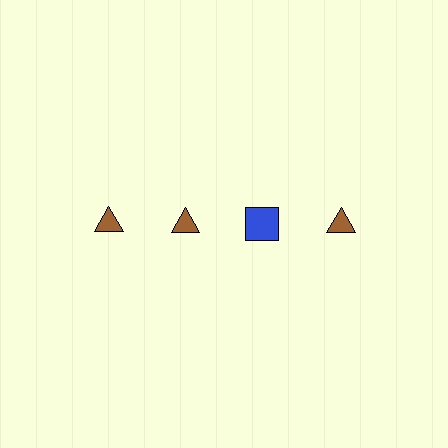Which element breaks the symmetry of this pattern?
The blue square in the top row, center column breaks the symmetry. All other shapes are brown triangles.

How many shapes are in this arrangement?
There are 4 shapes arranged in a grid pattern.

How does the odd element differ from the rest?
It differs in both color (blue instead of brown) and shape (square instead of triangle).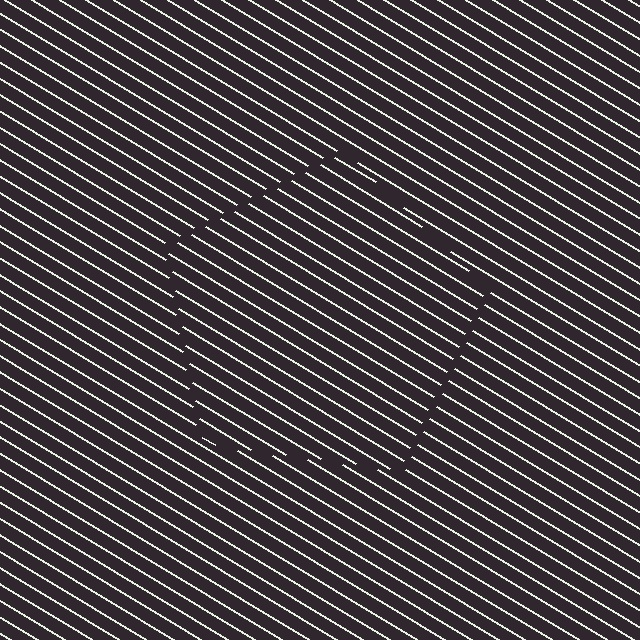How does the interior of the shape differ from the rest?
The interior of the shape contains the same grating, shifted by half a period — the contour is defined by the phase discontinuity where line-ends from the inner and outer gratings abut.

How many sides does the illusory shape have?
5 sides — the line-ends trace a pentagon.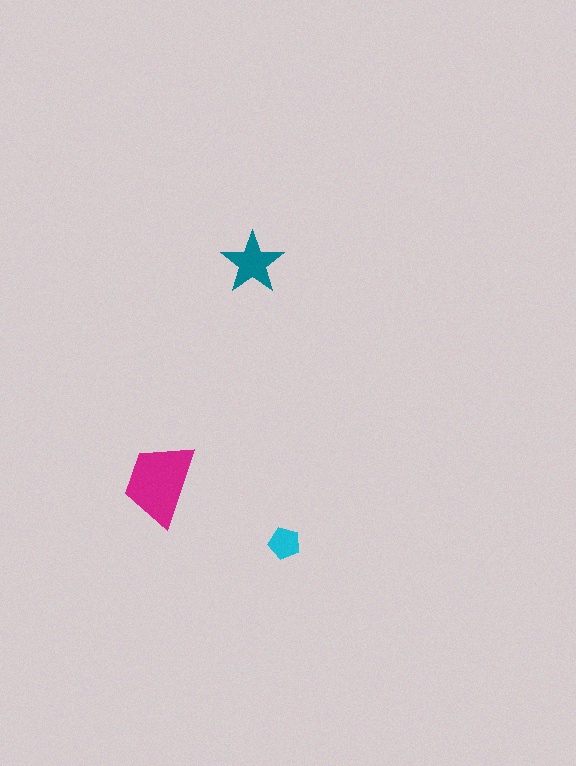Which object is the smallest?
The cyan pentagon.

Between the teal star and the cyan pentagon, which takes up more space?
The teal star.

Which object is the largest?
The magenta trapezoid.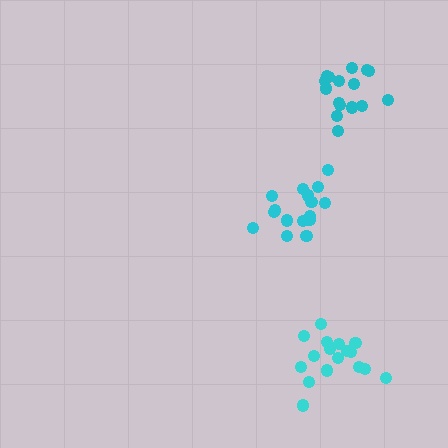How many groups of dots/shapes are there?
There are 3 groups.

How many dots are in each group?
Group 1: 16 dots, Group 2: 19 dots, Group 3: 16 dots (51 total).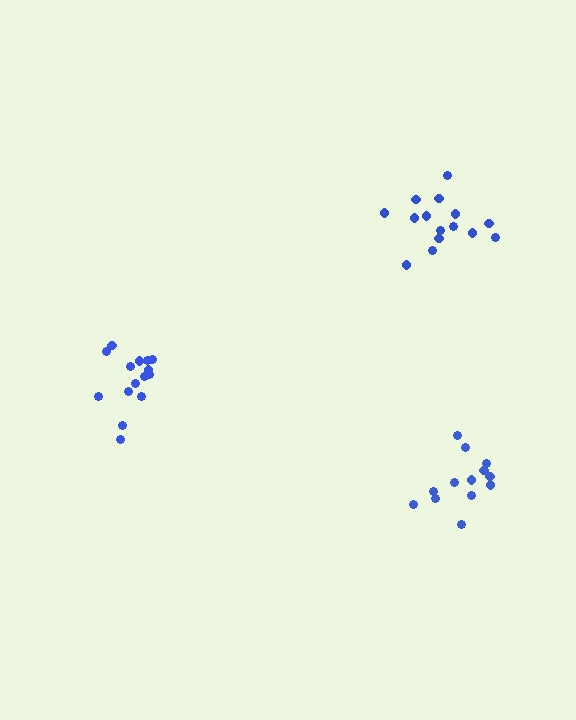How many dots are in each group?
Group 1: 15 dots, Group 2: 15 dots, Group 3: 13 dots (43 total).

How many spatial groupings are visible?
There are 3 spatial groupings.